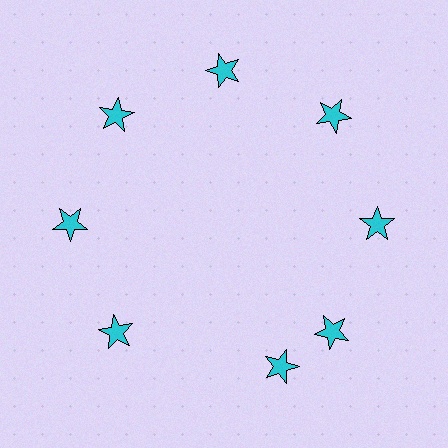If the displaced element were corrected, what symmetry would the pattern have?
It would have 8-fold rotational symmetry — the pattern would map onto itself every 45 degrees.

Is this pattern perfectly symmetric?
No. The 8 cyan stars are arranged in a ring, but one element near the 6 o'clock position is rotated out of alignment along the ring, breaking the 8-fold rotational symmetry.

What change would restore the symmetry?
The symmetry would be restored by rotating it back into even spacing with its neighbors so that all 8 stars sit at equal angles and equal distance from the center.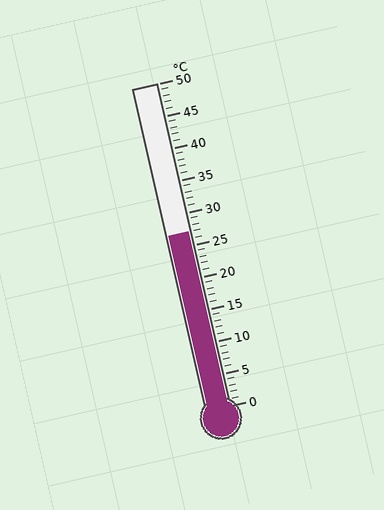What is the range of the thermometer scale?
The thermometer scale ranges from 0°C to 50°C.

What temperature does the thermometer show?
The thermometer shows approximately 27°C.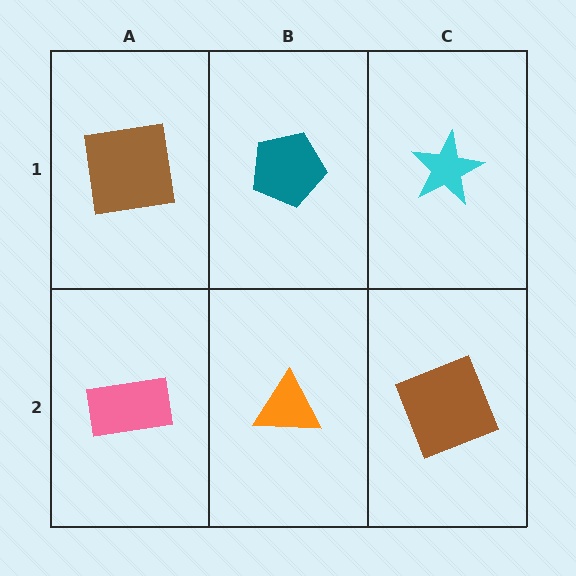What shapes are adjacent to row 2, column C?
A cyan star (row 1, column C), an orange triangle (row 2, column B).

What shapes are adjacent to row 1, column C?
A brown square (row 2, column C), a teal pentagon (row 1, column B).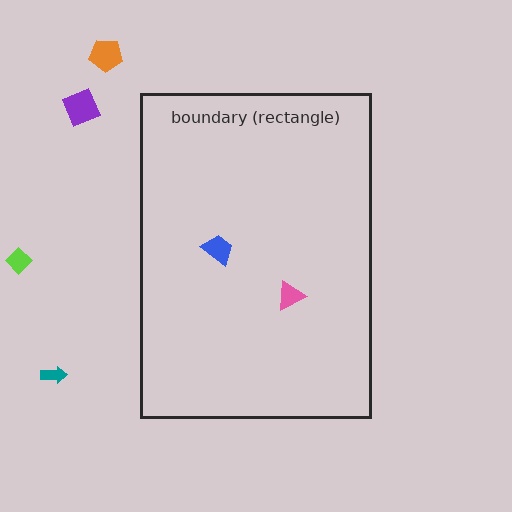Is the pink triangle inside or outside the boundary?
Inside.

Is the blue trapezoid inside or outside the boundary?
Inside.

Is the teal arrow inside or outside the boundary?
Outside.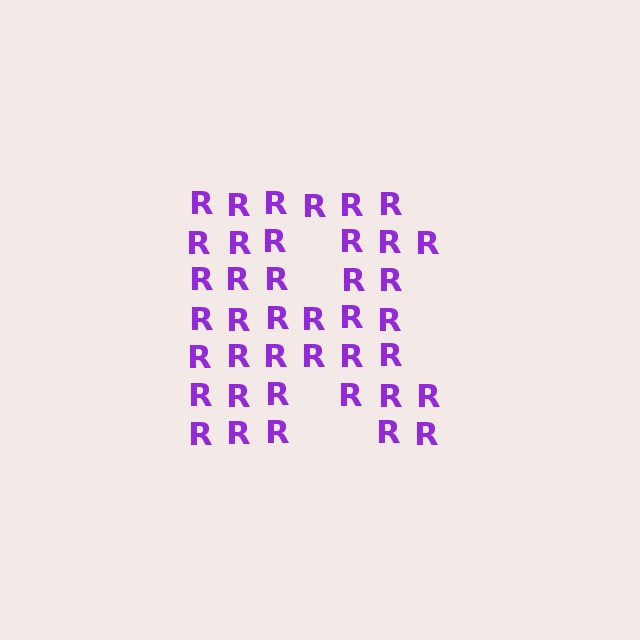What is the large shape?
The large shape is the letter R.